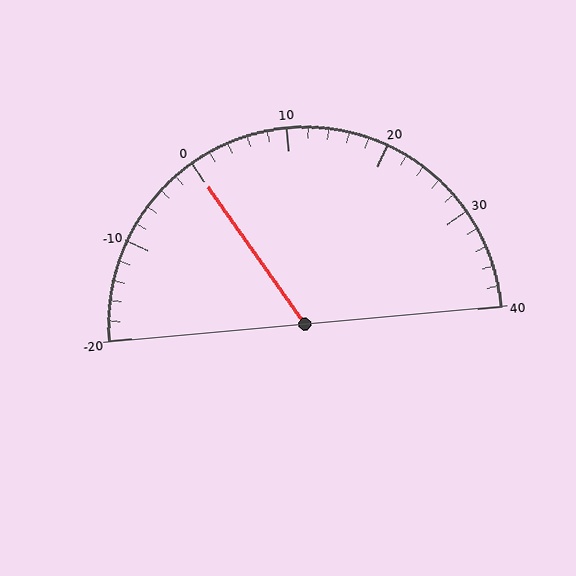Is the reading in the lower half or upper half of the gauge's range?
The reading is in the lower half of the range (-20 to 40).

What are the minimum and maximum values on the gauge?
The gauge ranges from -20 to 40.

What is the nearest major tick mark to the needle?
The nearest major tick mark is 0.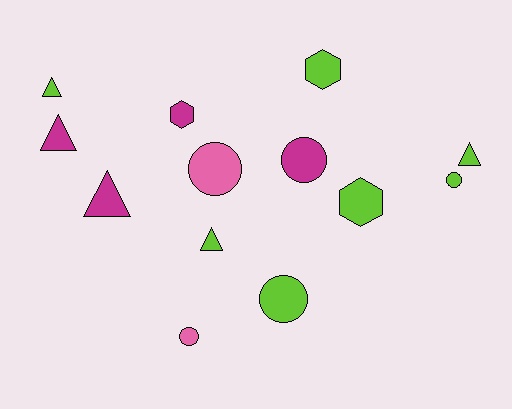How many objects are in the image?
There are 13 objects.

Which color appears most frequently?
Lime, with 7 objects.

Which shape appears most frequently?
Triangle, with 5 objects.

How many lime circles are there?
There are 2 lime circles.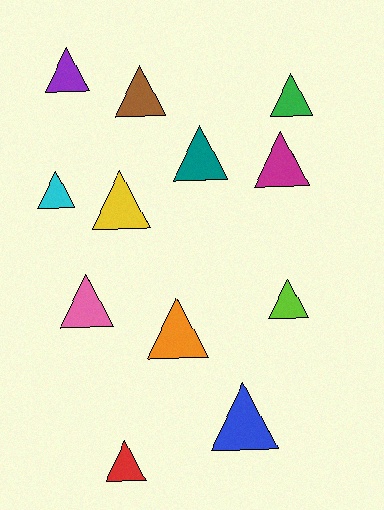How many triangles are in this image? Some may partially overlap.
There are 12 triangles.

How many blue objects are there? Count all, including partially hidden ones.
There is 1 blue object.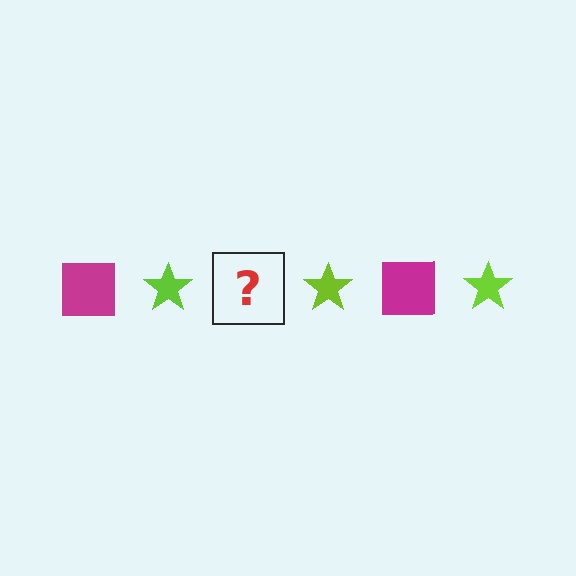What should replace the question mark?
The question mark should be replaced with a magenta square.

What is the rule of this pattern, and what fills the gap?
The rule is that the pattern alternates between magenta square and lime star. The gap should be filled with a magenta square.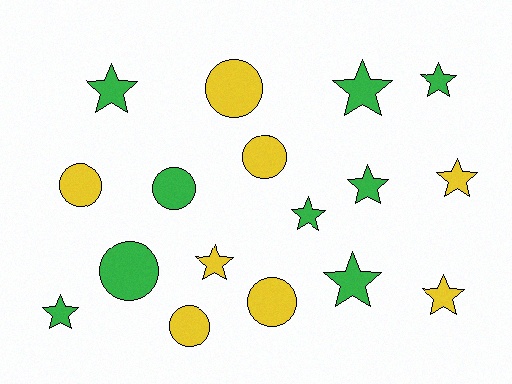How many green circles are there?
There are 2 green circles.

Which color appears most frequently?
Green, with 9 objects.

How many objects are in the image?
There are 17 objects.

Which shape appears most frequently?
Star, with 10 objects.